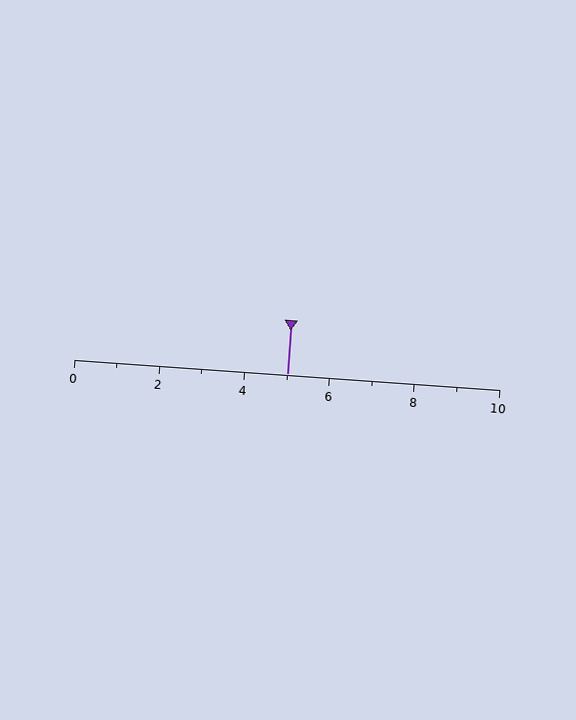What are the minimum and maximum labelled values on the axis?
The axis runs from 0 to 10.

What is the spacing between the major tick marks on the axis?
The major ticks are spaced 2 apart.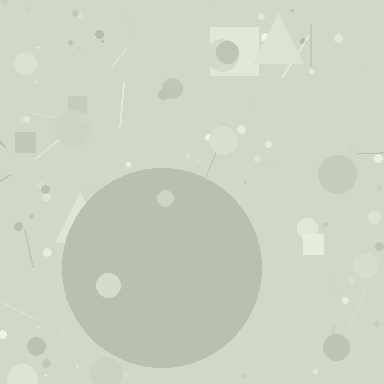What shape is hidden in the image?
A circle is hidden in the image.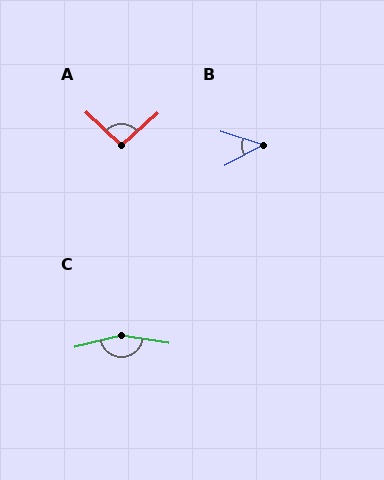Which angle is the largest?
C, at approximately 157 degrees.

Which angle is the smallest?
B, at approximately 45 degrees.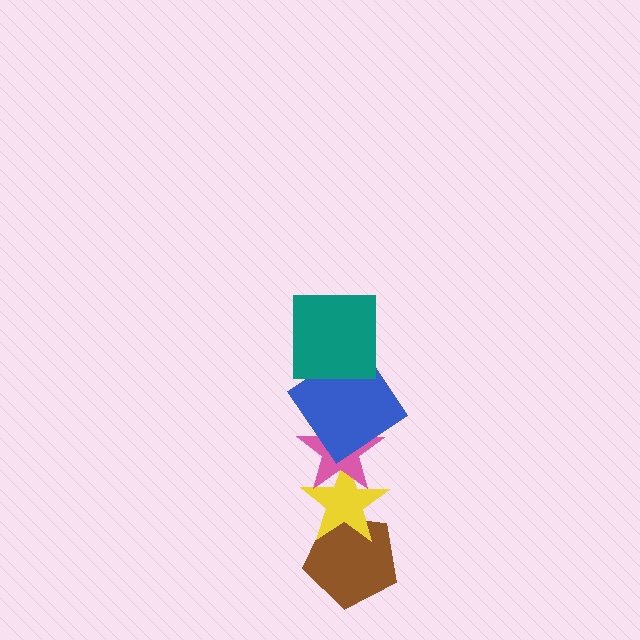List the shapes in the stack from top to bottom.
From top to bottom: the teal square, the blue diamond, the pink star, the yellow star, the brown pentagon.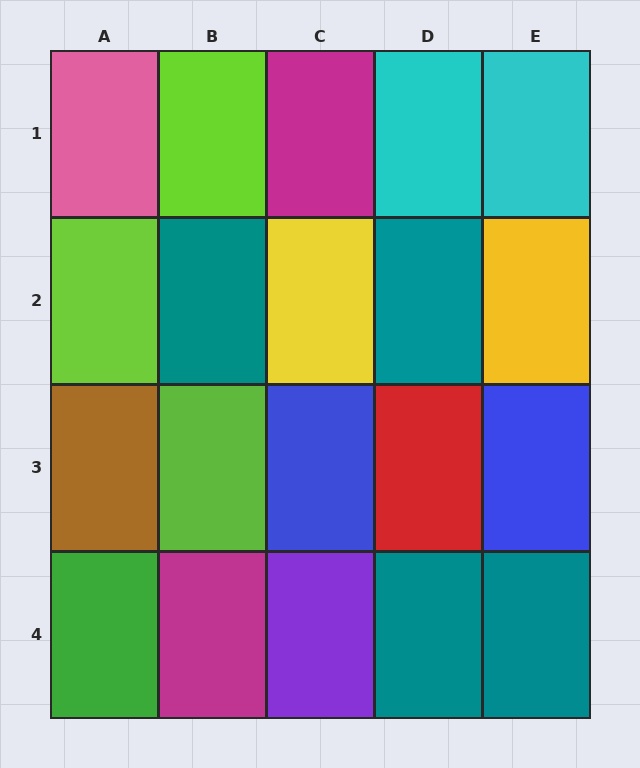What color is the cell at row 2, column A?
Lime.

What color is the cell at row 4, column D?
Teal.